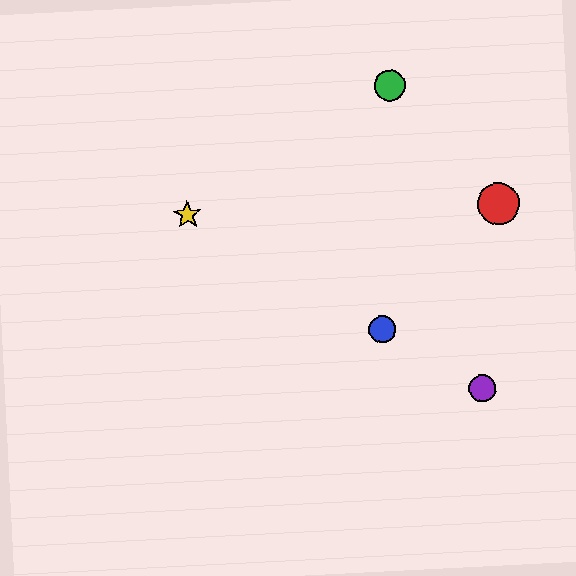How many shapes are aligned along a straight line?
3 shapes (the blue circle, the yellow star, the purple circle) are aligned along a straight line.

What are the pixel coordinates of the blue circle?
The blue circle is at (382, 329).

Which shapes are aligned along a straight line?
The blue circle, the yellow star, the purple circle are aligned along a straight line.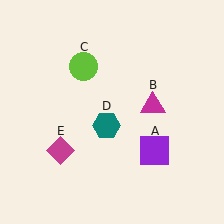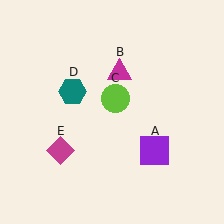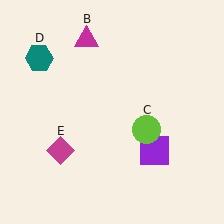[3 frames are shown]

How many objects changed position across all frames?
3 objects changed position: magenta triangle (object B), lime circle (object C), teal hexagon (object D).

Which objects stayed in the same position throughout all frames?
Purple square (object A) and magenta diamond (object E) remained stationary.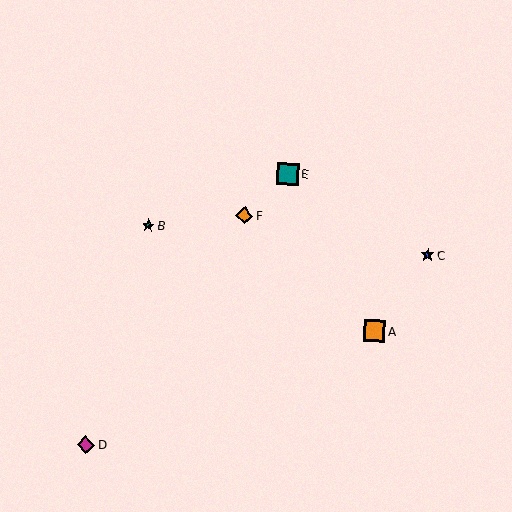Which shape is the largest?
The teal square (labeled E) is the largest.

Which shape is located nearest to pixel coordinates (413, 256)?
The blue star (labeled C) at (428, 255) is nearest to that location.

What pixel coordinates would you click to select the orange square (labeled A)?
Click at (374, 331) to select the orange square A.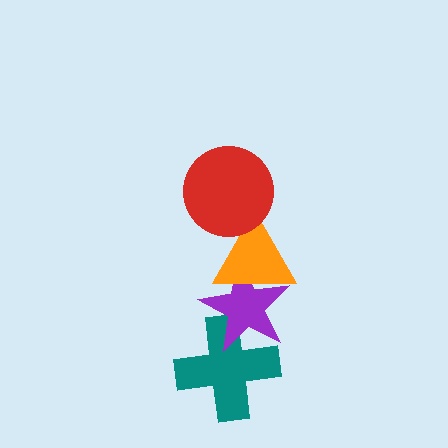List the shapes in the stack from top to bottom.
From top to bottom: the red circle, the orange triangle, the purple star, the teal cross.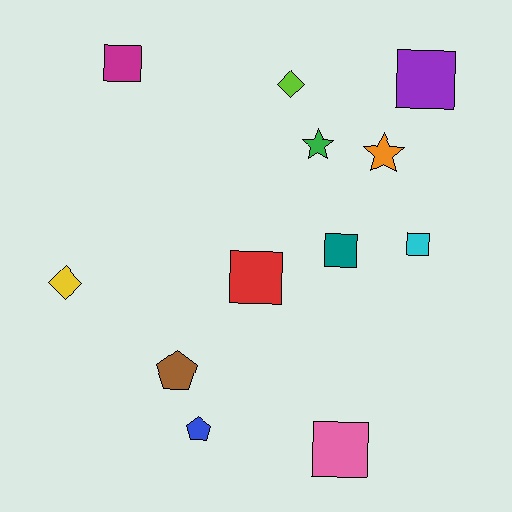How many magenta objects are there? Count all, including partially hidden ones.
There is 1 magenta object.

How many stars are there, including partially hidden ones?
There are 2 stars.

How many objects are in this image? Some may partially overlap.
There are 12 objects.